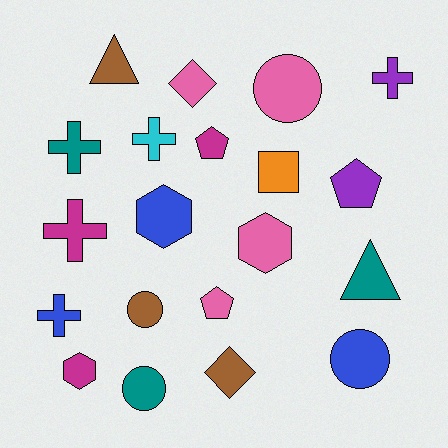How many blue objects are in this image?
There are 3 blue objects.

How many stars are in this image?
There are no stars.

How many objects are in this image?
There are 20 objects.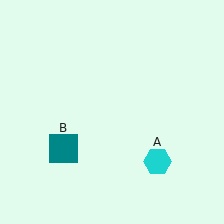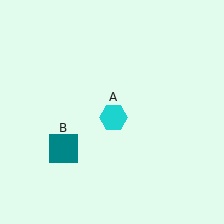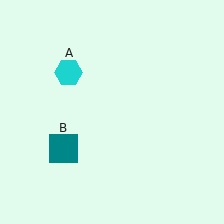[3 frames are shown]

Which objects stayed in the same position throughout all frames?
Teal square (object B) remained stationary.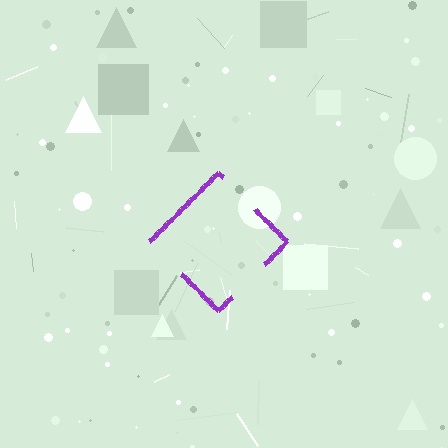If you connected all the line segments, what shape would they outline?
They would outline a diamond.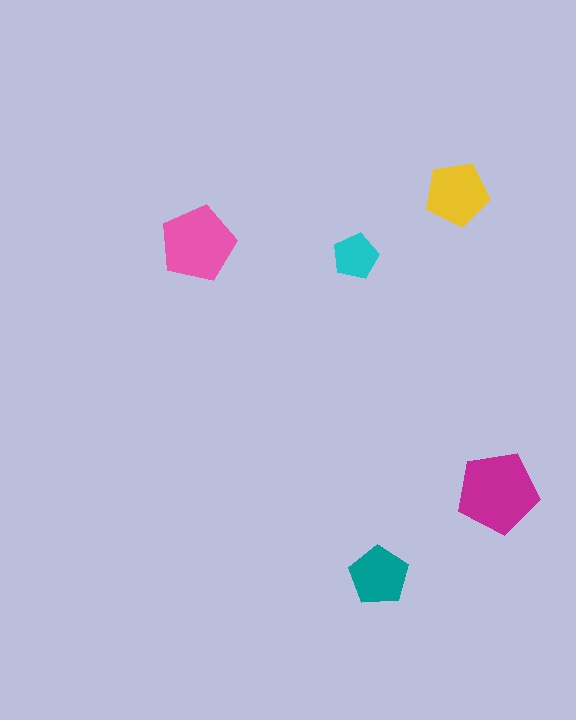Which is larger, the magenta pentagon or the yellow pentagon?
The magenta one.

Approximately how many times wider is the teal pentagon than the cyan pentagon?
About 1.5 times wider.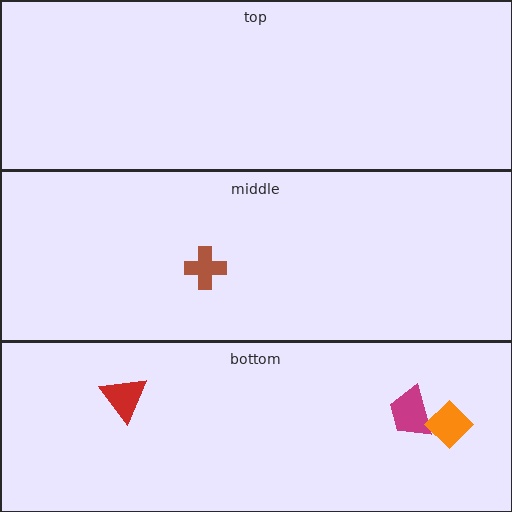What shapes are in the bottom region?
The magenta trapezoid, the red triangle, the orange diamond.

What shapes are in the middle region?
The brown cross.